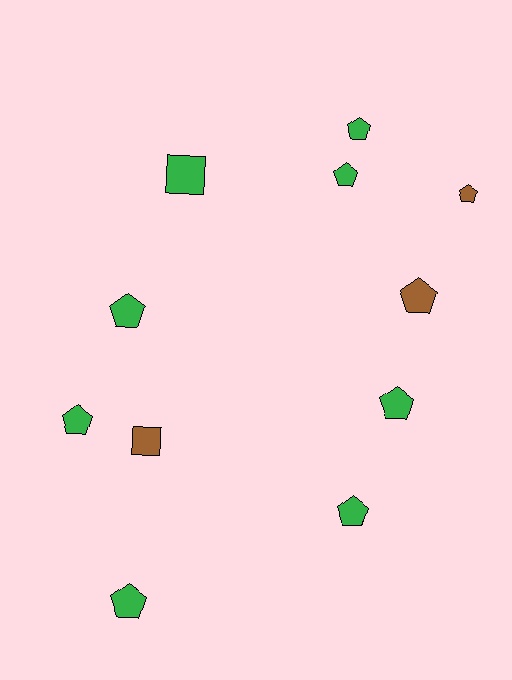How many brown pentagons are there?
There are 2 brown pentagons.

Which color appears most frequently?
Green, with 8 objects.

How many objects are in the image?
There are 11 objects.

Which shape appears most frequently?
Pentagon, with 9 objects.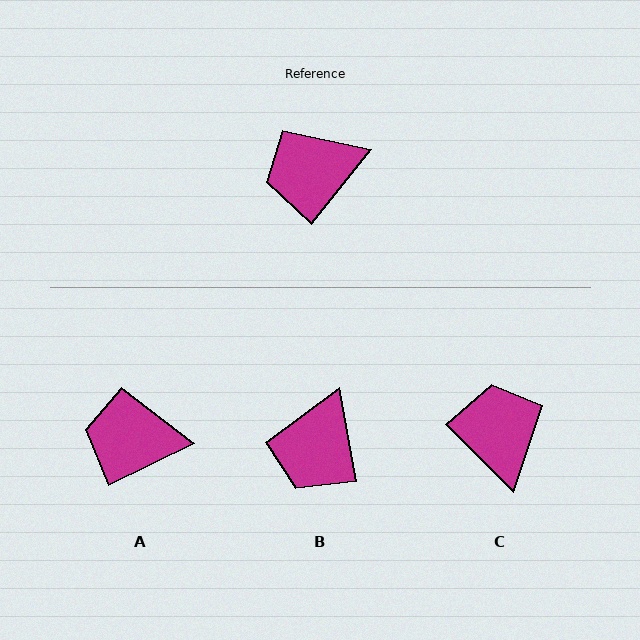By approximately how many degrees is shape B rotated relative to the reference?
Approximately 49 degrees counter-clockwise.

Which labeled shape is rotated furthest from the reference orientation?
C, about 96 degrees away.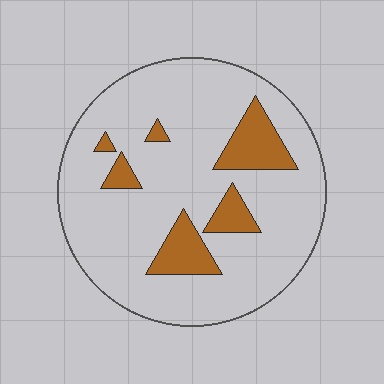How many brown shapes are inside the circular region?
6.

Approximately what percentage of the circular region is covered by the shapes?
Approximately 15%.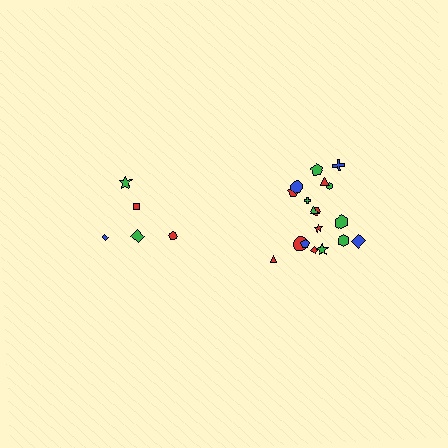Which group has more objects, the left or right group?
The right group.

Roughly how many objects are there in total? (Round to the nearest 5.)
Roughly 25 objects in total.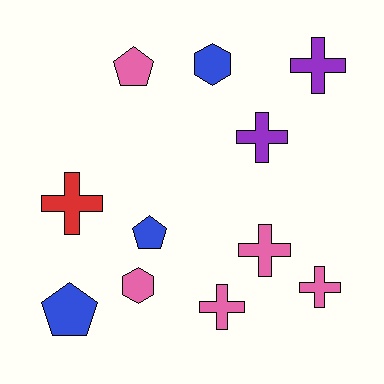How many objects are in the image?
There are 11 objects.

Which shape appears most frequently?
Cross, with 6 objects.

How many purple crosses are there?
There are 2 purple crosses.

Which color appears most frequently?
Pink, with 5 objects.